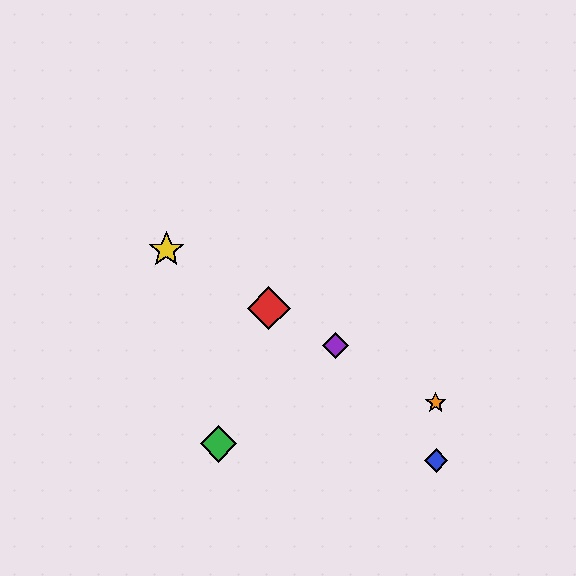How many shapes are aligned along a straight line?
4 shapes (the red diamond, the yellow star, the purple diamond, the orange star) are aligned along a straight line.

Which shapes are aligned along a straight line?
The red diamond, the yellow star, the purple diamond, the orange star are aligned along a straight line.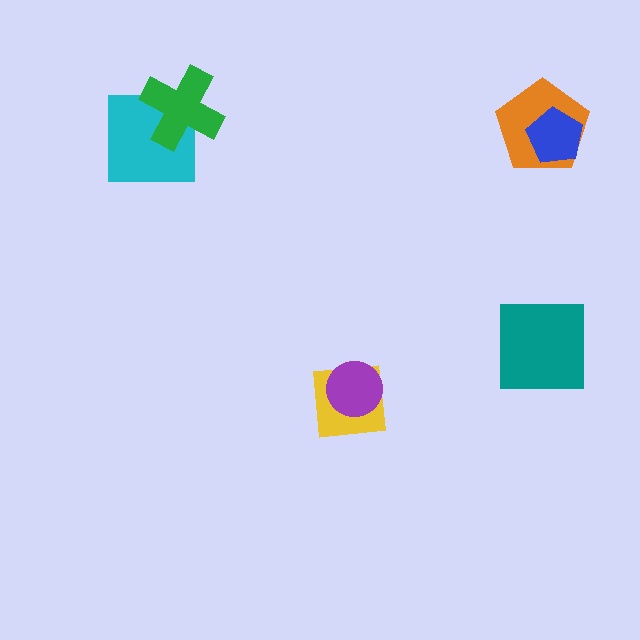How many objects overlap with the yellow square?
1 object overlaps with the yellow square.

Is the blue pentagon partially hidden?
No, no other shape covers it.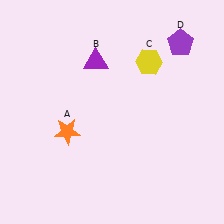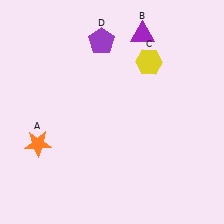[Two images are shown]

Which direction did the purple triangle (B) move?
The purple triangle (B) moved right.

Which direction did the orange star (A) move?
The orange star (A) moved left.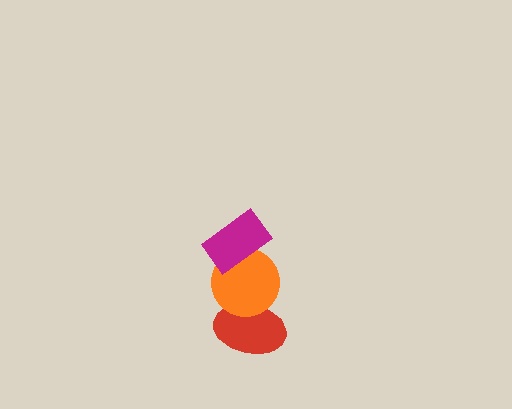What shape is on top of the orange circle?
The magenta rectangle is on top of the orange circle.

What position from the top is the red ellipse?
The red ellipse is 3rd from the top.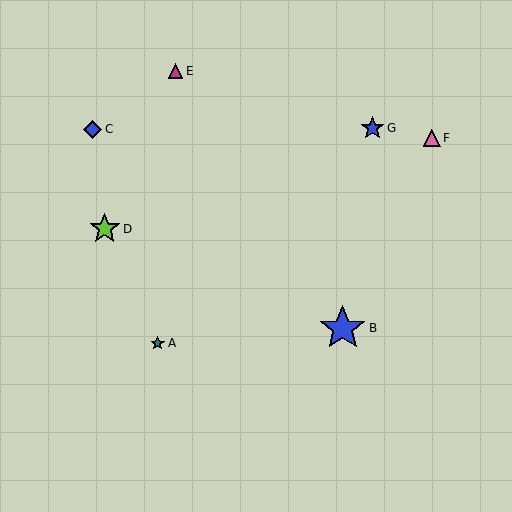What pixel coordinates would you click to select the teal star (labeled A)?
Click at (158, 343) to select the teal star A.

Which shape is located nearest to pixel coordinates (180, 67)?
The magenta triangle (labeled E) at (176, 71) is nearest to that location.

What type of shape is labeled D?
Shape D is a lime star.